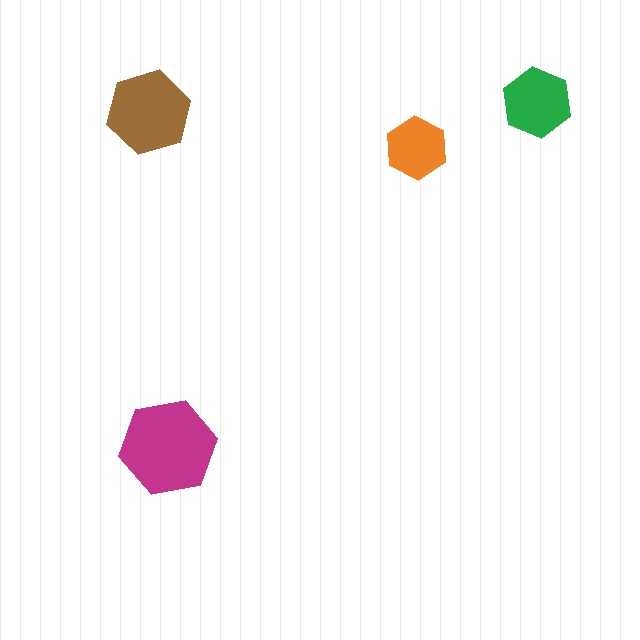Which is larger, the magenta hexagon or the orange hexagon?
The magenta one.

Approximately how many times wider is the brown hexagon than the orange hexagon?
About 1.5 times wider.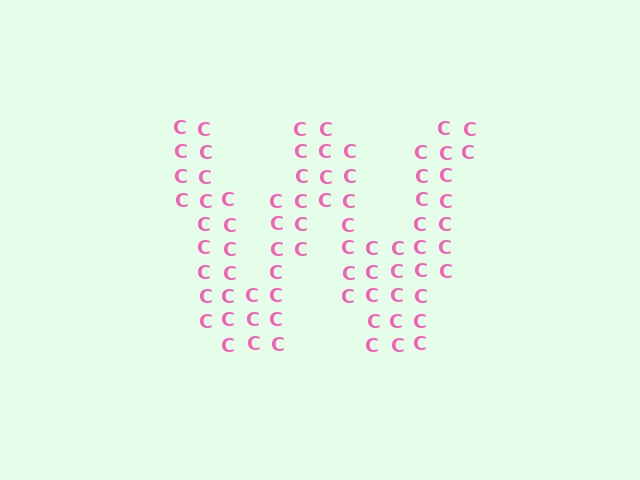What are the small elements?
The small elements are letter C's.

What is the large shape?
The large shape is the letter W.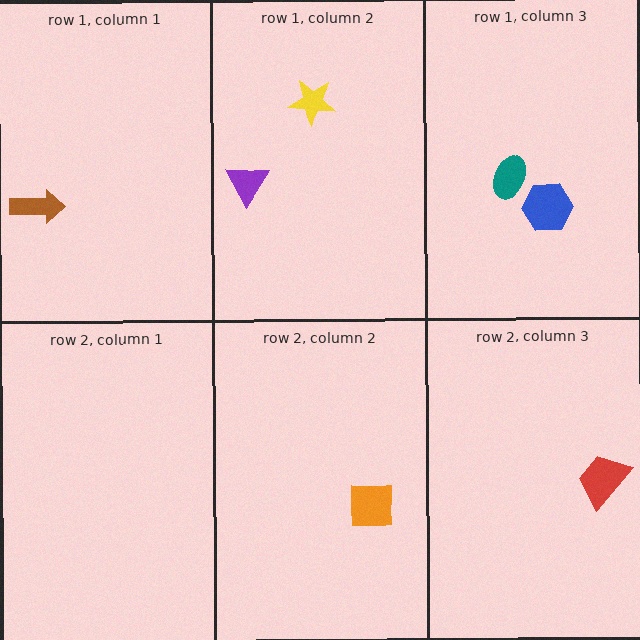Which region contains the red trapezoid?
The row 2, column 3 region.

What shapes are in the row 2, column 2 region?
The orange square.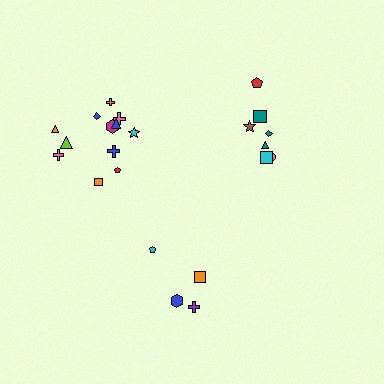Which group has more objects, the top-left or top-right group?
The top-left group.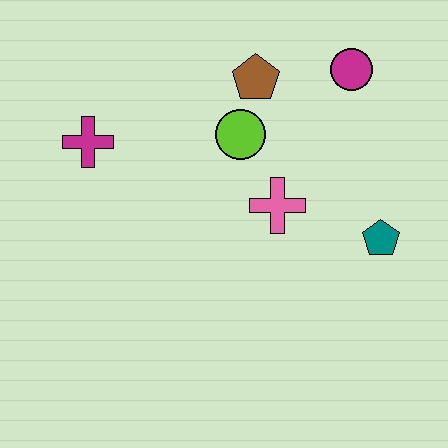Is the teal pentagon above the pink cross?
No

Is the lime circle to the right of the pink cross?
No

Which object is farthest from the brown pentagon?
The teal pentagon is farthest from the brown pentagon.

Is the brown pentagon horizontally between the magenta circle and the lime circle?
Yes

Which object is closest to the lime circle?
The brown pentagon is closest to the lime circle.